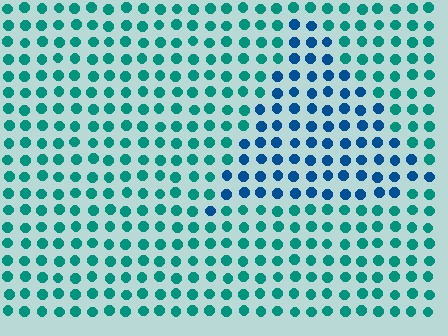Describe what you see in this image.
The image is filled with small teal elements in a uniform arrangement. A triangle-shaped region is visible where the elements are tinted to a slightly different hue, forming a subtle color boundary.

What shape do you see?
I see a triangle.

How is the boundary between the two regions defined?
The boundary is defined purely by a slight shift in hue (about 37 degrees). Spacing, size, and orientation are identical on both sides.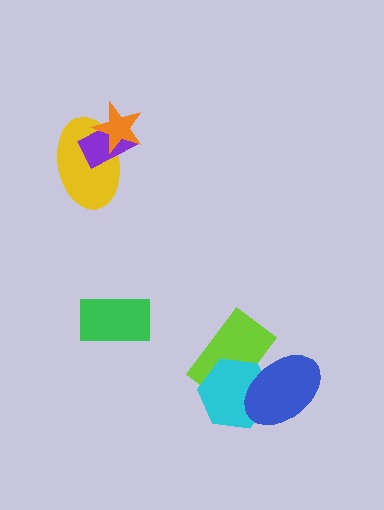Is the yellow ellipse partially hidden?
Yes, it is partially covered by another shape.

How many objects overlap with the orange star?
2 objects overlap with the orange star.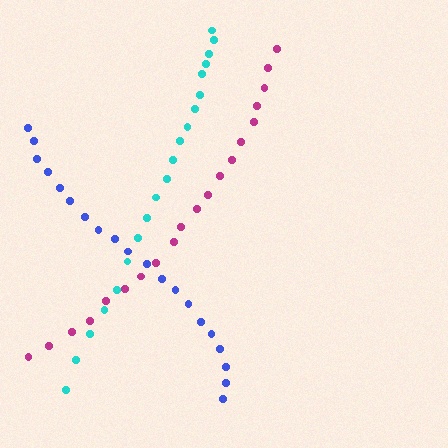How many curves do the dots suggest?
There are 3 distinct paths.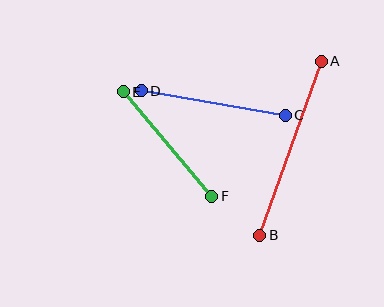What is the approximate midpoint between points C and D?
The midpoint is at approximately (213, 103) pixels.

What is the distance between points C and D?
The distance is approximately 146 pixels.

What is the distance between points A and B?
The distance is approximately 185 pixels.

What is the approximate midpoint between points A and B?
The midpoint is at approximately (290, 148) pixels.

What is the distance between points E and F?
The distance is approximately 137 pixels.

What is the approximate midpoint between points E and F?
The midpoint is at approximately (168, 144) pixels.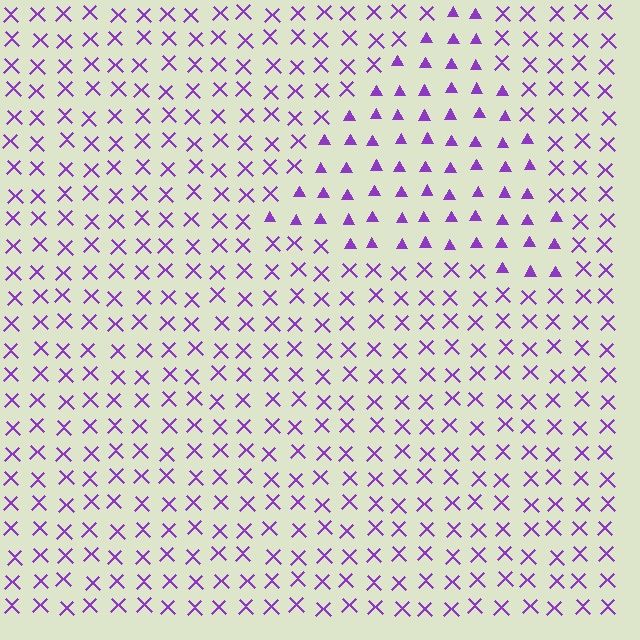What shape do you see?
I see a triangle.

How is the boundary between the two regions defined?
The boundary is defined by a change in element shape: triangles inside vs. X marks outside. All elements share the same color and spacing.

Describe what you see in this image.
The image is filled with small purple elements arranged in a uniform grid. A triangle-shaped region contains triangles, while the surrounding area contains X marks. The boundary is defined purely by the change in element shape.